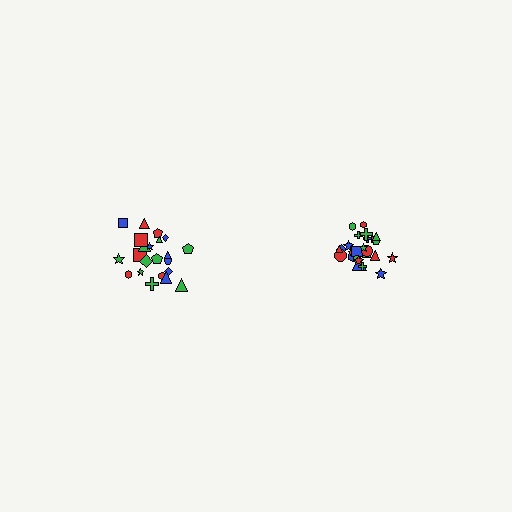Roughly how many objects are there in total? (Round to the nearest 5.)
Roughly 45 objects in total.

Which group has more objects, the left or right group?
The right group.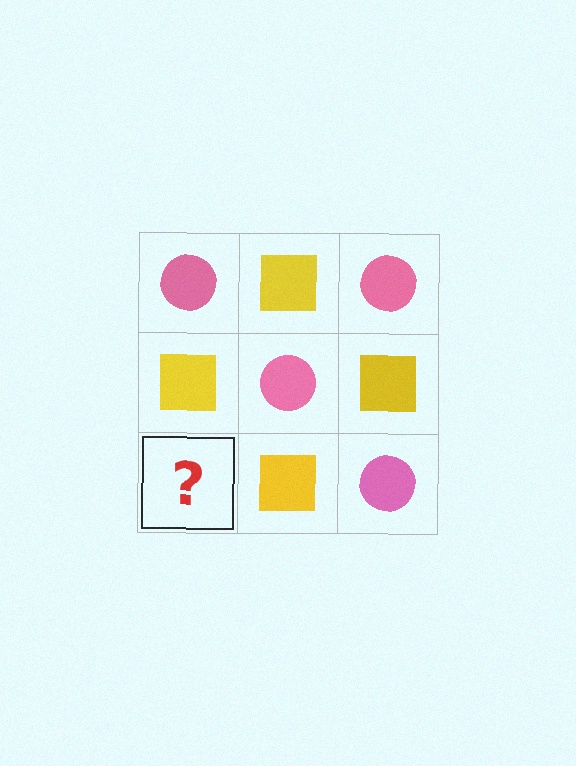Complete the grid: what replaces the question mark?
The question mark should be replaced with a pink circle.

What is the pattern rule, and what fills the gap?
The rule is that it alternates pink circle and yellow square in a checkerboard pattern. The gap should be filled with a pink circle.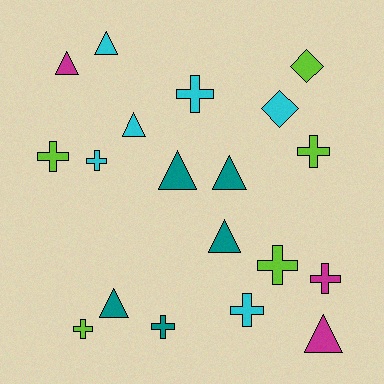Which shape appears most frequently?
Cross, with 9 objects.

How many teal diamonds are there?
There are no teal diamonds.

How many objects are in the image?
There are 19 objects.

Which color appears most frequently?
Cyan, with 6 objects.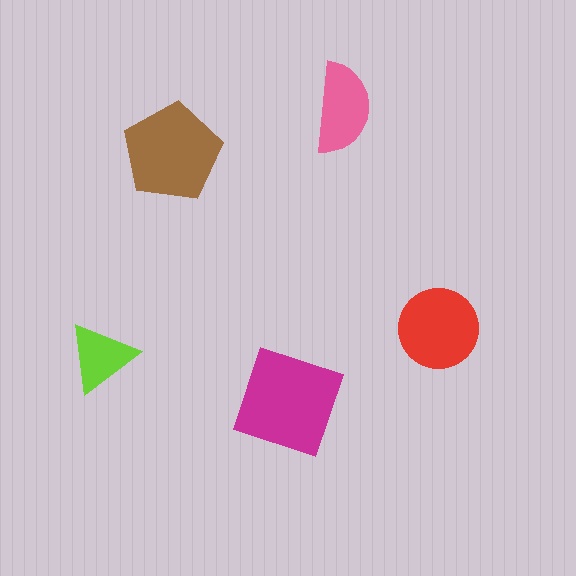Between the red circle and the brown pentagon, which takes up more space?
The brown pentagon.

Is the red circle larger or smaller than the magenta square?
Smaller.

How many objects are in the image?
There are 5 objects in the image.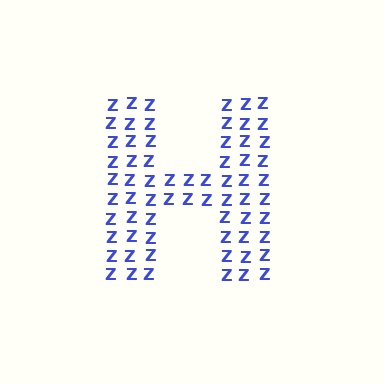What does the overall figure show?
The overall figure shows the letter H.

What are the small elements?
The small elements are letter Z's.